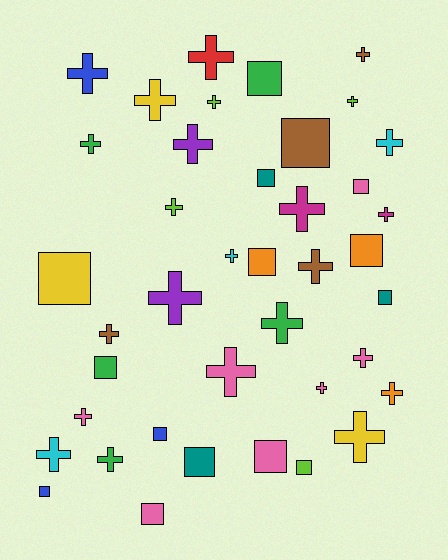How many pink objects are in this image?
There are 7 pink objects.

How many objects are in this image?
There are 40 objects.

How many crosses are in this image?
There are 25 crosses.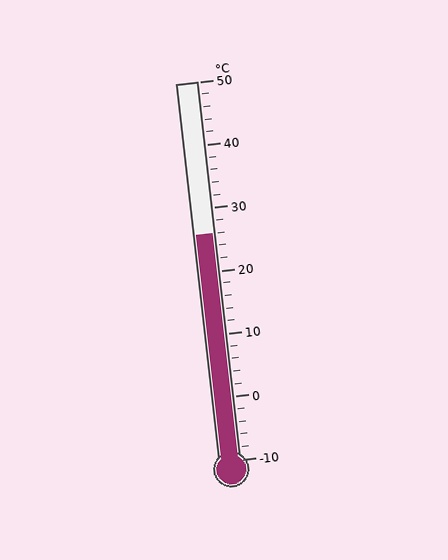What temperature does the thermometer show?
The thermometer shows approximately 26°C.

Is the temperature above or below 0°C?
The temperature is above 0°C.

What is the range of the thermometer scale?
The thermometer scale ranges from -10°C to 50°C.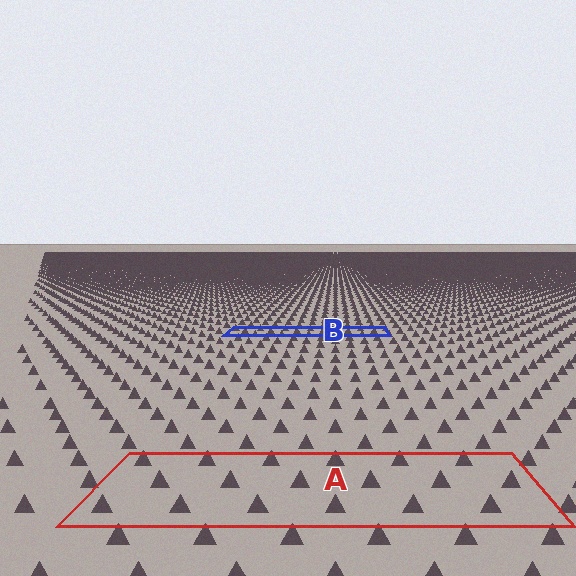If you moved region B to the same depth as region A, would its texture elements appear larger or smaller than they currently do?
They would appear larger. At a closer depth, the same texture elements are projected at a bigger on-screen size.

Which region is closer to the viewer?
Region A is closer. The texture elements there are larger and more spread out.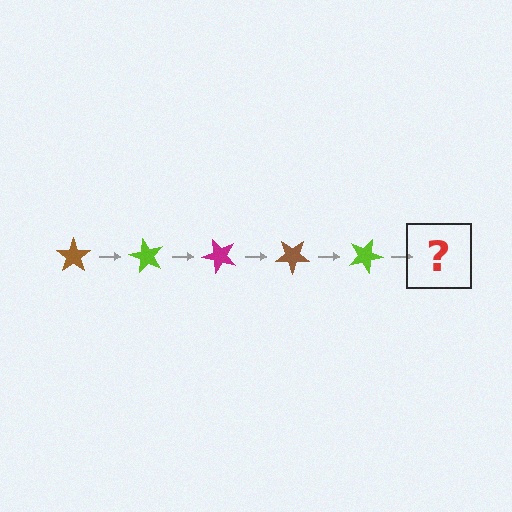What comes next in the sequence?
The next element should be a magenta star, rotated 300 degrees from the start.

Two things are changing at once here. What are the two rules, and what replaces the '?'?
The two rules are that it rotates 60 degrees each step and the color cycles through brown, lime, and magenta. The '?' should be a magenta star, rotated 300 degrees from the start.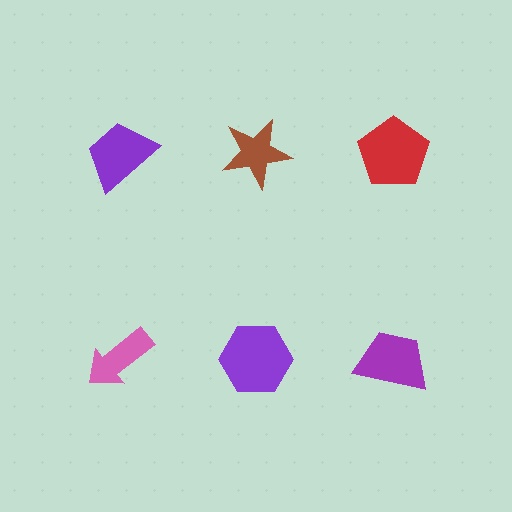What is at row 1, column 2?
A brown star.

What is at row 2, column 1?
A pink arrow.